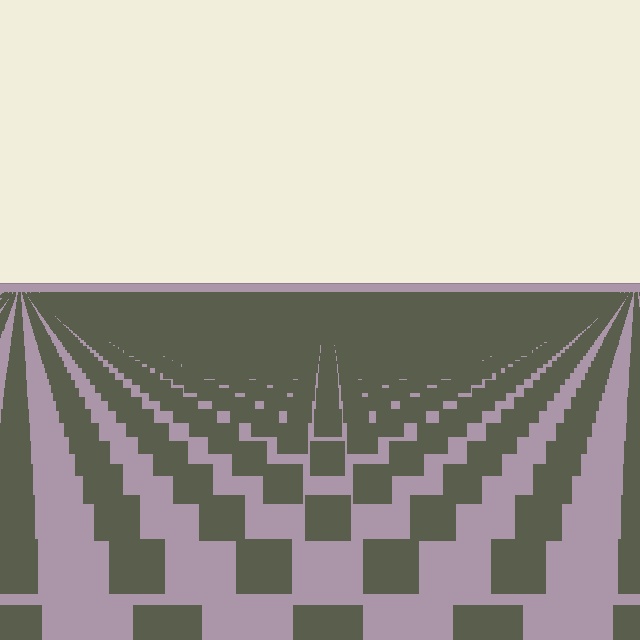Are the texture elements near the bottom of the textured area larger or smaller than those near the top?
Larger. Near the bottom, elements are closer to the viewer and appear at a bigger on-screen size.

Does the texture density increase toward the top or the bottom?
Density increases toward the top.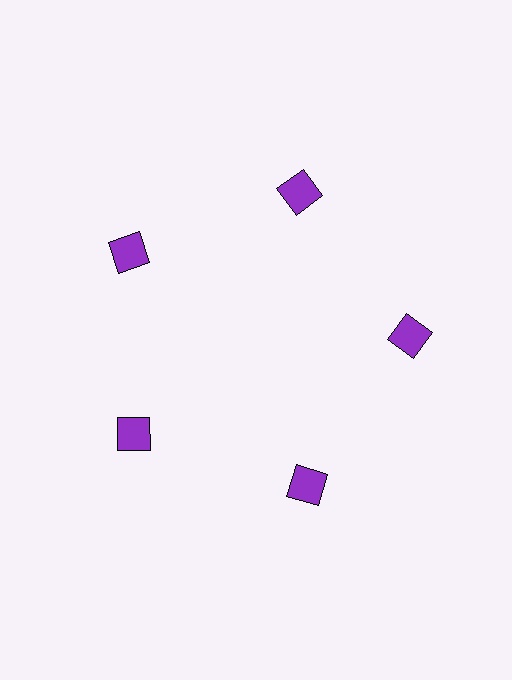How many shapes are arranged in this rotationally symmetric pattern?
There are 5 shapes, arranged in 5 groups of 1.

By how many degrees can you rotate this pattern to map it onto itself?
The pattern maps onto itself every 72 degrees of rotation.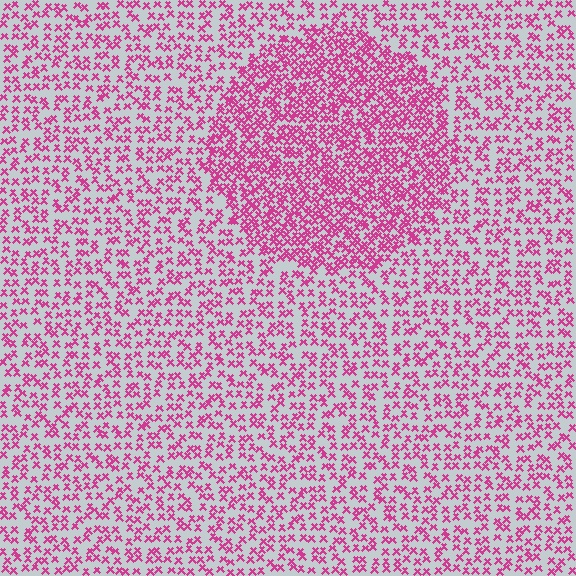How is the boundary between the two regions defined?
The boundary is defined by a change in element density (approximately 2.0x ratio). All elements are the same color, size, and shape.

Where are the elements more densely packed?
The elements are more densely packed inside the circle boundary.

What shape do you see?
I see a circle.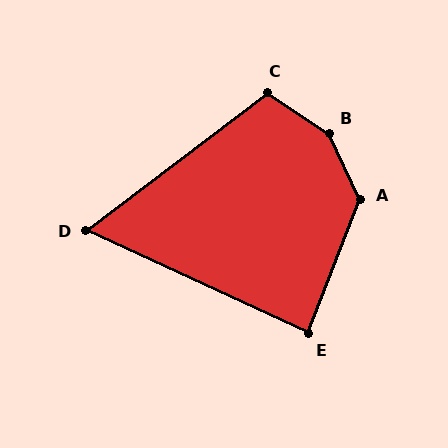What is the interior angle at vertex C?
Approximately 109 degrees (obtuse).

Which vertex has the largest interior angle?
B, at approximately 149 degrees.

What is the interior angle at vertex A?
Approximately 133 degrees (obtuse).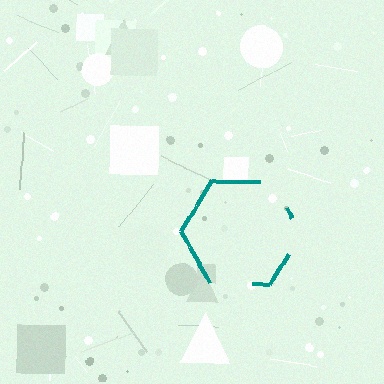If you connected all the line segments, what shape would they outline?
They would outline a hexagon.